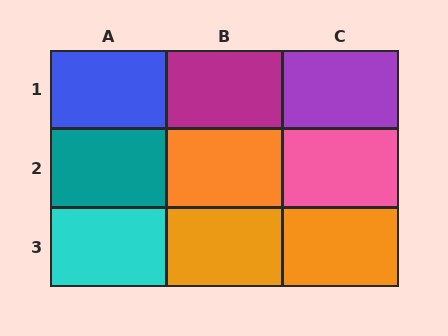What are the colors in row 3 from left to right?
Cyan, orange, orange.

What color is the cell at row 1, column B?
Magenta.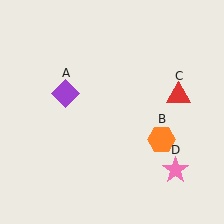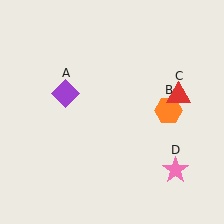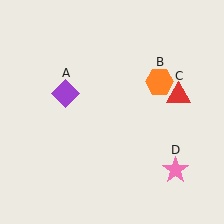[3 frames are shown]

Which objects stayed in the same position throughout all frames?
Purple diamond (object A) and red triangle (object C) and pink star (object D) remained stationary.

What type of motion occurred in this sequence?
The orange hexagon (object B) rotated counterclockwise around the center of the scene.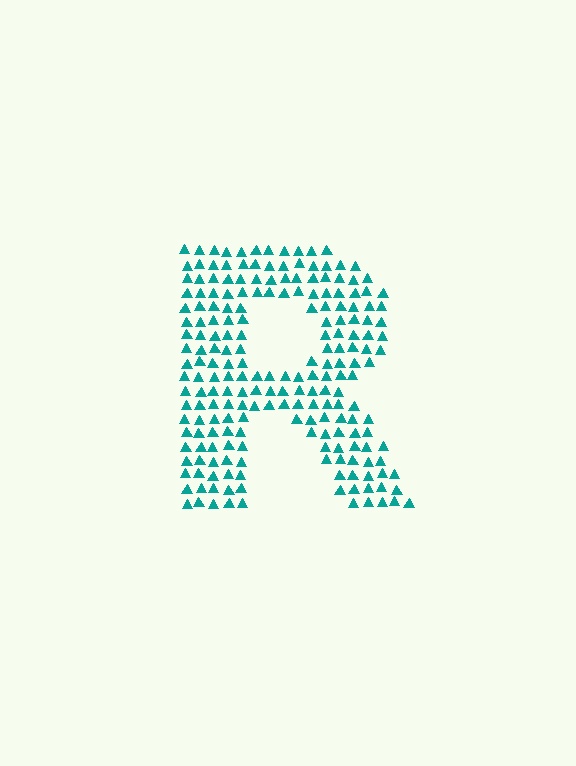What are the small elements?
The small elements are triangles.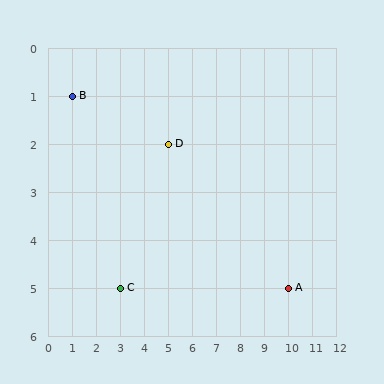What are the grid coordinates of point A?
Point A is at grid coordinates (10, 5).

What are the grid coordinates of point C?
Point C is at grid coordinates (3, 5).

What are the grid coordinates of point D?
Point D is at grid coordinates (5, 2).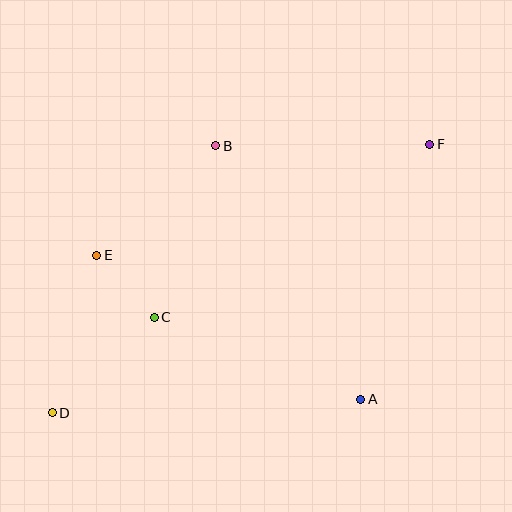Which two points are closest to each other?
Points C and E are closest to each other.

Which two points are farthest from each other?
Points D and F are farthest from each other.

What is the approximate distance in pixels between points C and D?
The distance between C and D is approximately 140 pixels.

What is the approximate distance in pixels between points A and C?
The distance between A and C is approximately 222 pixels.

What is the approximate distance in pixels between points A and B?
The distance between A and B is approximately 293 pixels.